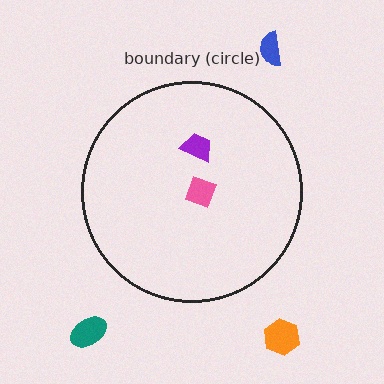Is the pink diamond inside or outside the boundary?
Inside.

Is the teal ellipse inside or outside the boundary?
Outside.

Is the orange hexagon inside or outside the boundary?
Outside.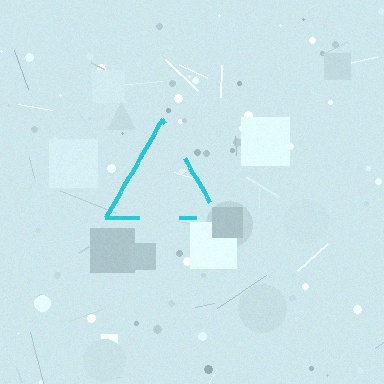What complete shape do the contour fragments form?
The contour fragments form a triangle.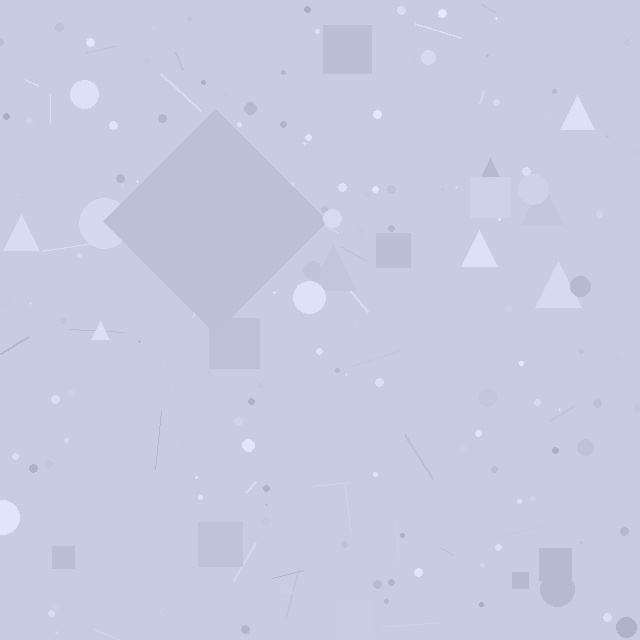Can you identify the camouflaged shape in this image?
The camouflaged shape is a diamond.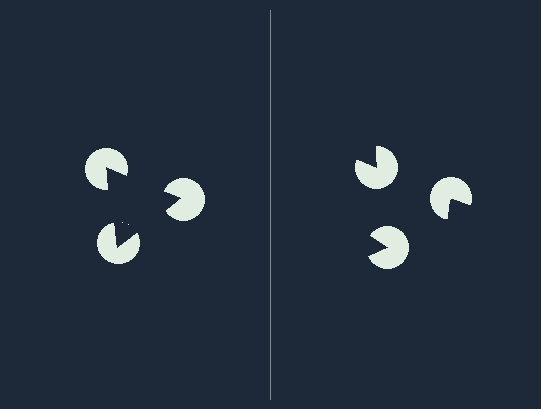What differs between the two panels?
The pac-man discs are positioned identically on both sides; only the wedge orientations differ. On the left they align to a triangle; on the right they are misaligned.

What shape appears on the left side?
An illusory triangle.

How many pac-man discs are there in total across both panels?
6 — 3 on each side.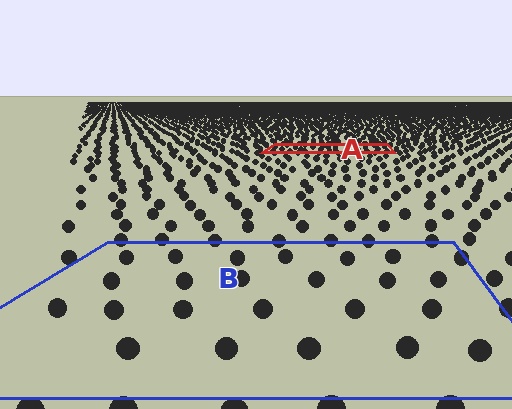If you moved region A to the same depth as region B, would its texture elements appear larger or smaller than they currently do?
They would appear larger. At a closer depth, the same texture elements are projected at a bigger on-screen size.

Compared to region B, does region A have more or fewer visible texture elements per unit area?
Region A has more texture elements per unit area — they are packed more densely because it is farther away.